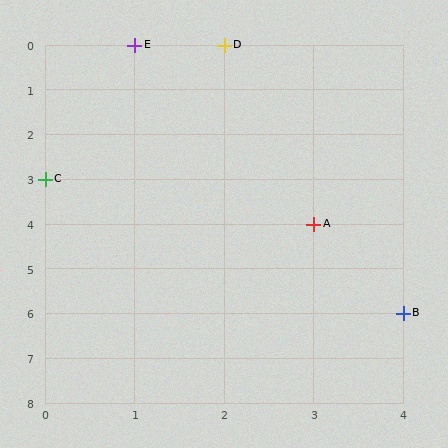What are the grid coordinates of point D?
Point D is at grid coordinates (2, 0).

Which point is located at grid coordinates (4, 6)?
Point B is at (4, 6).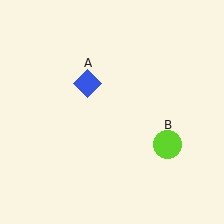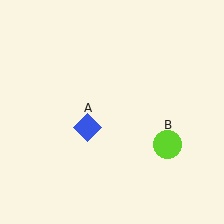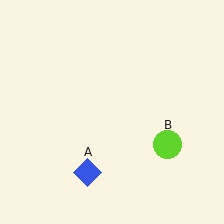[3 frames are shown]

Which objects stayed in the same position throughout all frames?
Lime circle (object B) remained stationary.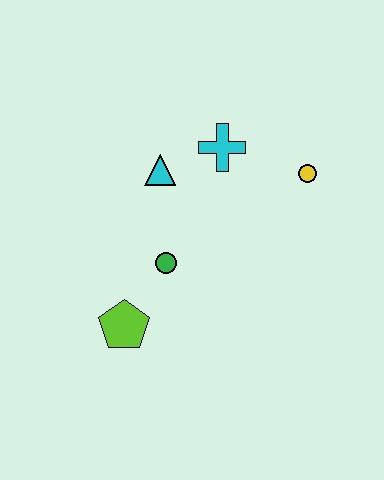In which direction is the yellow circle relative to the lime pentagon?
The yellow circle is to the right of the lime pentagon.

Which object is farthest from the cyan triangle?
The lime pentagon is farthest from the cyan triangle.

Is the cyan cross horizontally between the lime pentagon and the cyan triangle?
No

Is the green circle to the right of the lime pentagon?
Yes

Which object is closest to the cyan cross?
The cyan triangle is closest to the cyan cross.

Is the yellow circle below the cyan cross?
Yes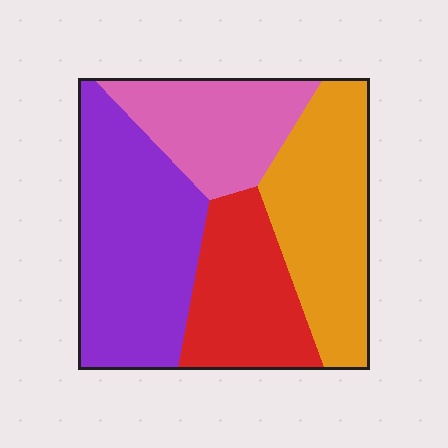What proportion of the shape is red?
Red covers around 20% of the shape.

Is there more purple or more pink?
Purple.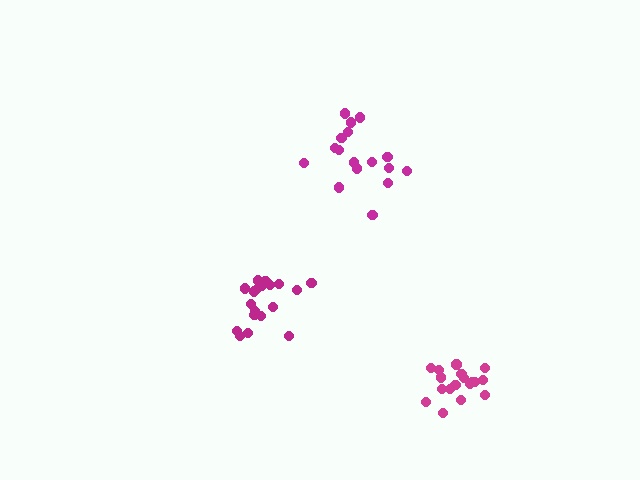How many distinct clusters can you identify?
There are 3 distinct clusters.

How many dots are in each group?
Group 1: 17 dots, Group 2: 18 dots, Group 3: 19 dots (54 total).